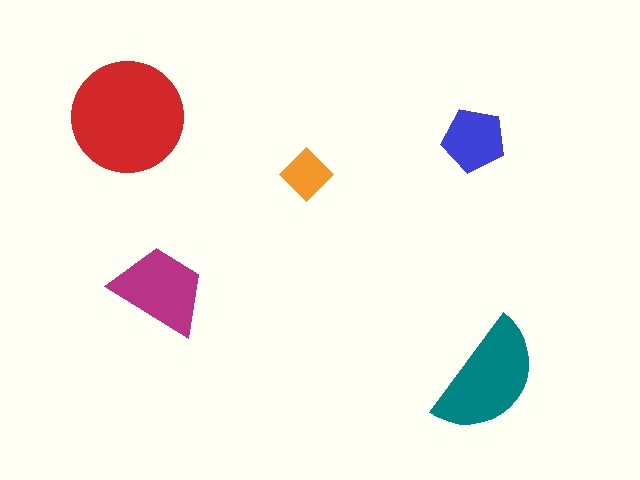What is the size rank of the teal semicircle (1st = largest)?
2nd.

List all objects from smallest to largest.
The orange diamond, the blue pentagon, the magenta trapezoid, the teal semicircle, the red circle.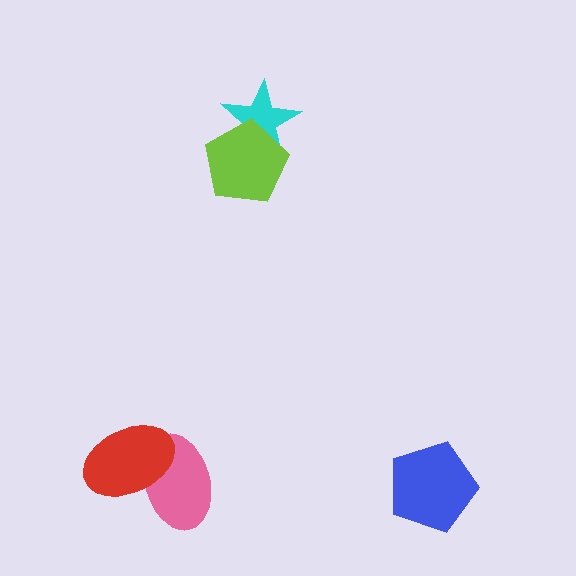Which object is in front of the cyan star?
The lime pentagon is in front of the cyan star.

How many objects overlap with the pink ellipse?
1 object overlaps with the pink ellipse.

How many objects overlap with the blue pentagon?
0 objects overlap with the blue pentagon.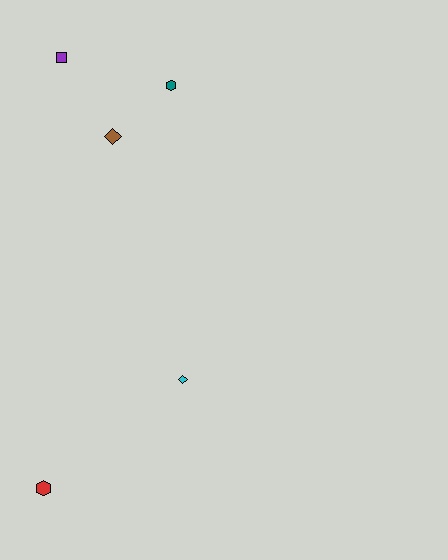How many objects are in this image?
There are 5 objects.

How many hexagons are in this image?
There are 2 hexagons.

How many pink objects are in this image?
There are no pink objects.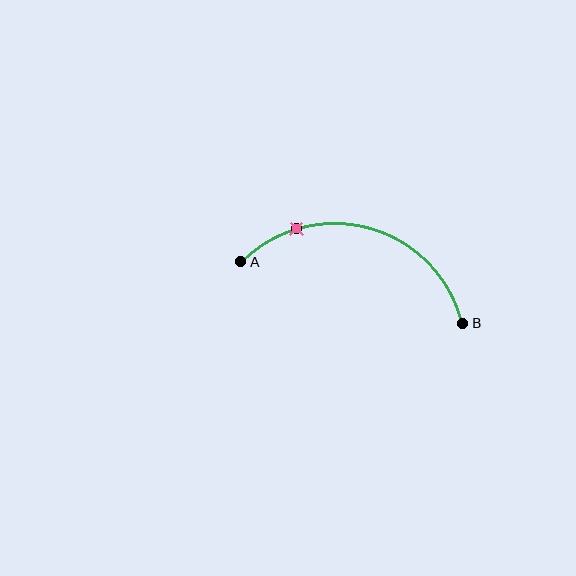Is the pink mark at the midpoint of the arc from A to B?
No. The pink mark lies on the arc but is closer to endpoint A. The arc midpoint would be at the point on the curve equidistant along the arc from both A and B.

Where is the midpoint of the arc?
The arc midpoint is the point on the curve farthest from the straight line joining A and B. It sits above that line.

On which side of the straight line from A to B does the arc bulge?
The arc bulges above the straight line connecting A and B.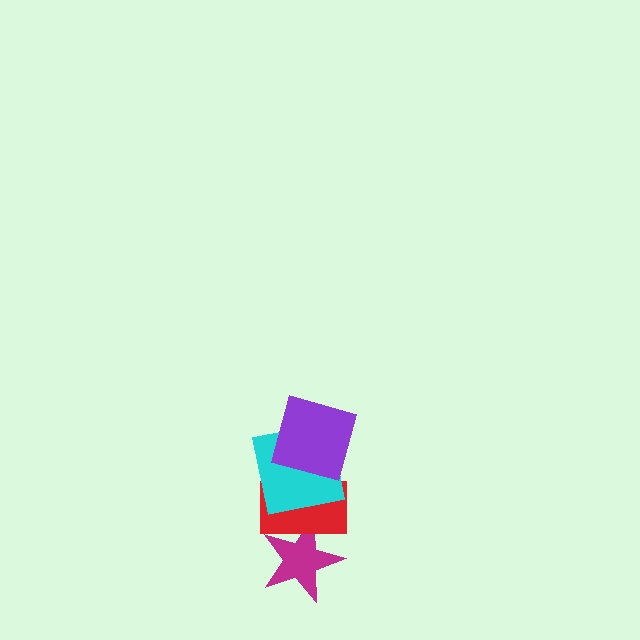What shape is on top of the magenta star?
The red rectangle is on top of the magenta star.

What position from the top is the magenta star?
The magenta star is 4th from the top.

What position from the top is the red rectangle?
The red rectangle is 3rd from the top.